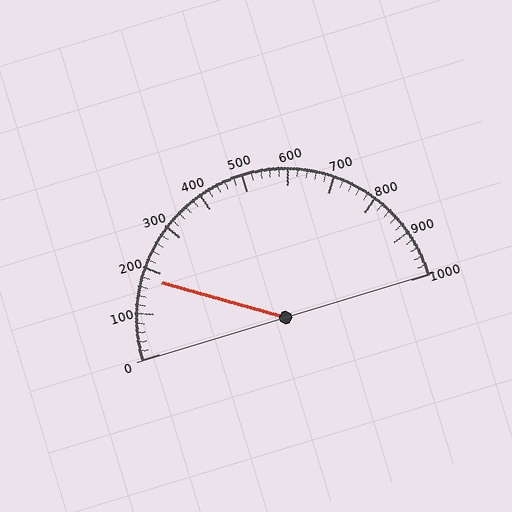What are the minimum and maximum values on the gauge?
The gauge ranges from 0 to 1000.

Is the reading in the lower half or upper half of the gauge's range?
The reading is in the lower half of the range (0 to 1000).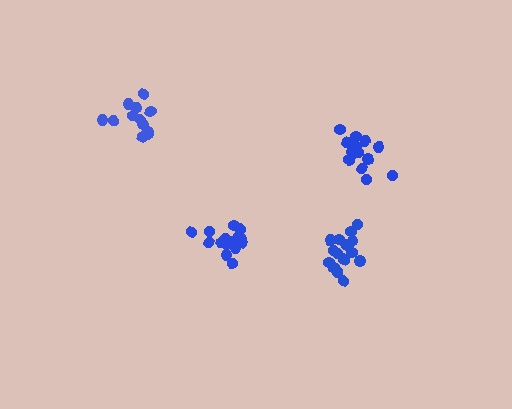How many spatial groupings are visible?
There are 4 spatial groupings.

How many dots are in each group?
Group 1: 16 dots, Group 2: 13 dots, Group 3: 16 dots, Group 4: 15 dots (60 total).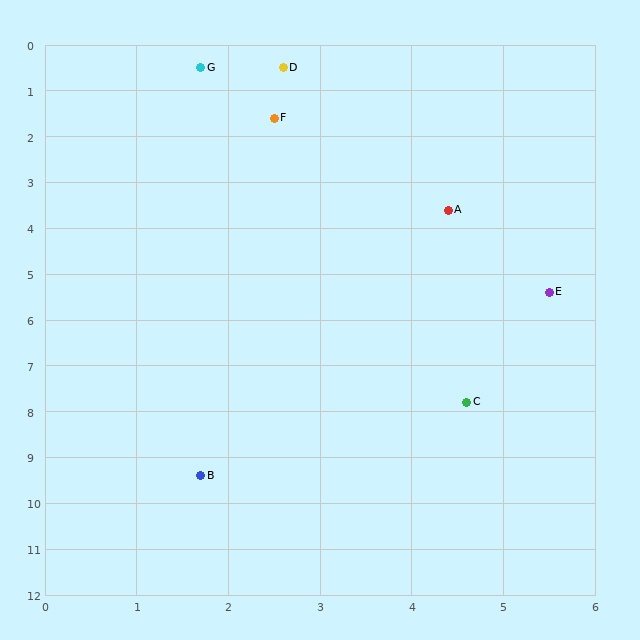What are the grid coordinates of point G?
Point G is at approximately (1.7, 0.5).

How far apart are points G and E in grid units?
Points G and E are about 6.2 grid units apart.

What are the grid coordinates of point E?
Point E is at approximately (5.5, 5.4).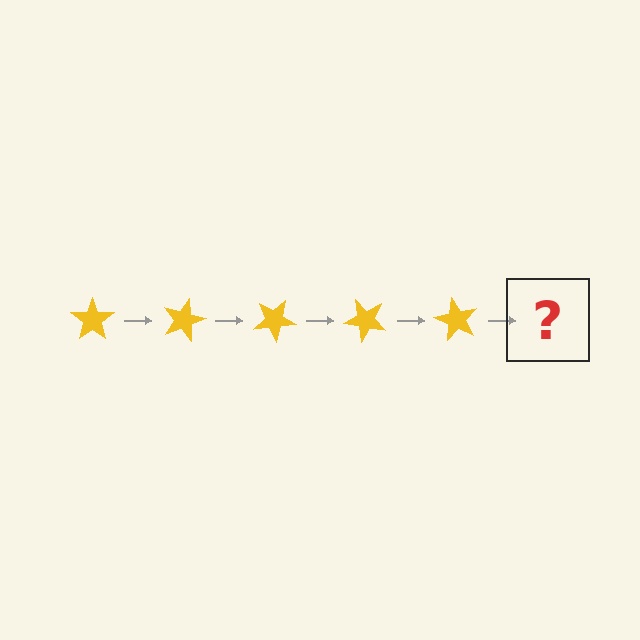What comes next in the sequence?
The next element should be a yellow star rotated 75 degrees.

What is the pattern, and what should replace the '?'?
The pattern is that the star rotates 15 degrees each step. The '?' should be a yellow star rotated 75 degrees.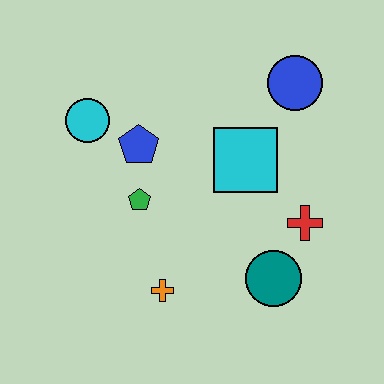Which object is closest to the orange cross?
The green pentagon is closest to the orange cross.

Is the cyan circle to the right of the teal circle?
No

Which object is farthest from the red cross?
The cyan circle is farthest from the red cross.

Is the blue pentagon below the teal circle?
No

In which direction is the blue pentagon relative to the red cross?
The blue pentagon is to the left of the red cross.